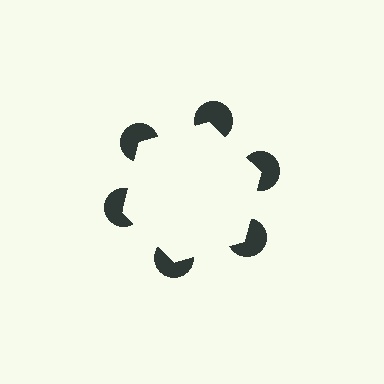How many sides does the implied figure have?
6 sides.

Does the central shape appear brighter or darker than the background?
It typically appears slightly brighter than the background, even though no actual brightness change is drawn.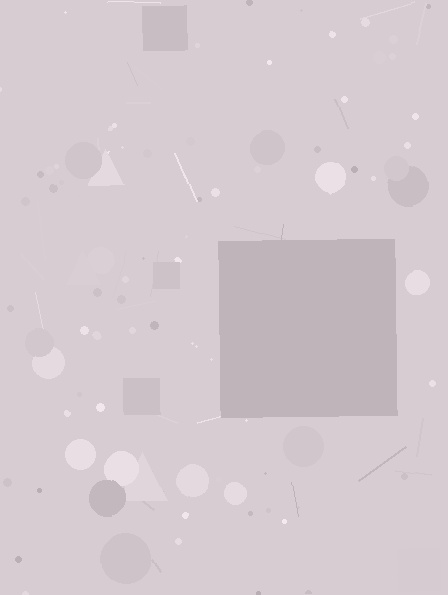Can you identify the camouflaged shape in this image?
The camouflaged shape is a square.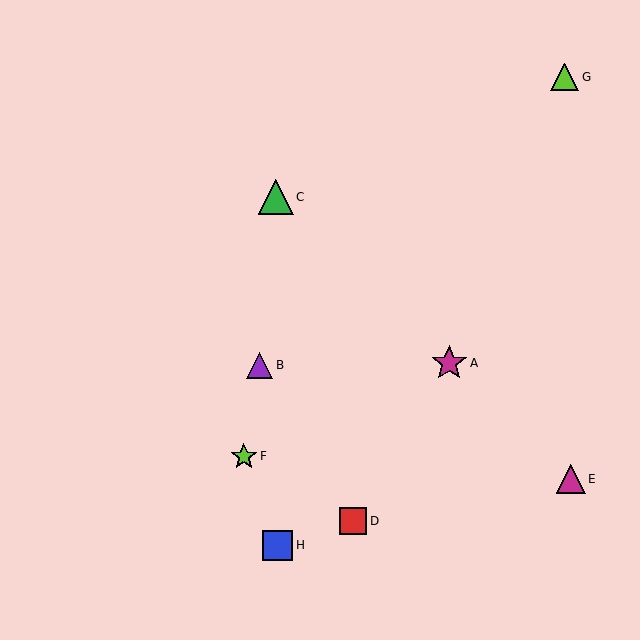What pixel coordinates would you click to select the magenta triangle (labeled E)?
Click at (571, 479) to select the magenta triangle E.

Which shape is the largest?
The magenta star (labeled A) is the largest.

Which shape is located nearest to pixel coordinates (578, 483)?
The magenta triangle (labeled E) at (571, 479) is nearest to that location.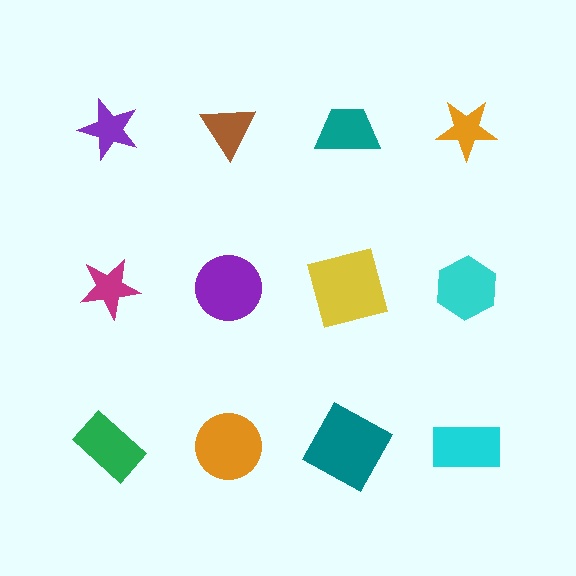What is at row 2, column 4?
A cyan hexagon.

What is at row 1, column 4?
An orange star.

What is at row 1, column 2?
A brown triangle.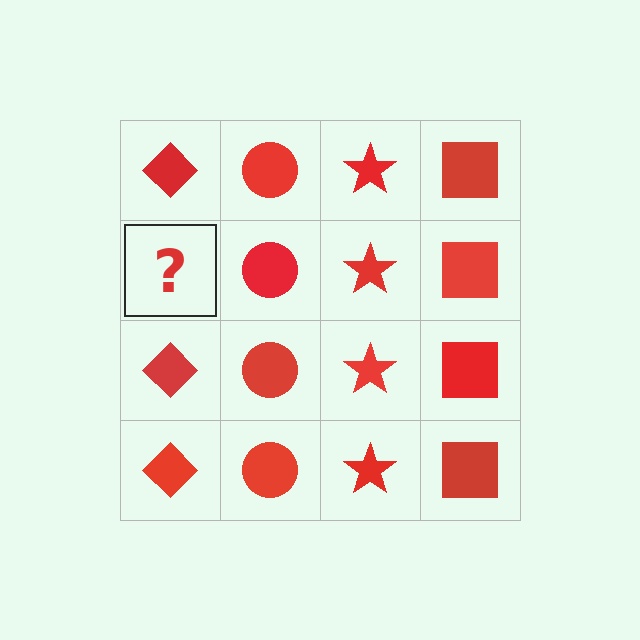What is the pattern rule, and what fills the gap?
The rule is that each column has a consistent shape. The gap should be filled with a red diamond.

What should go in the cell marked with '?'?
The missing cell should contain a red diamond.